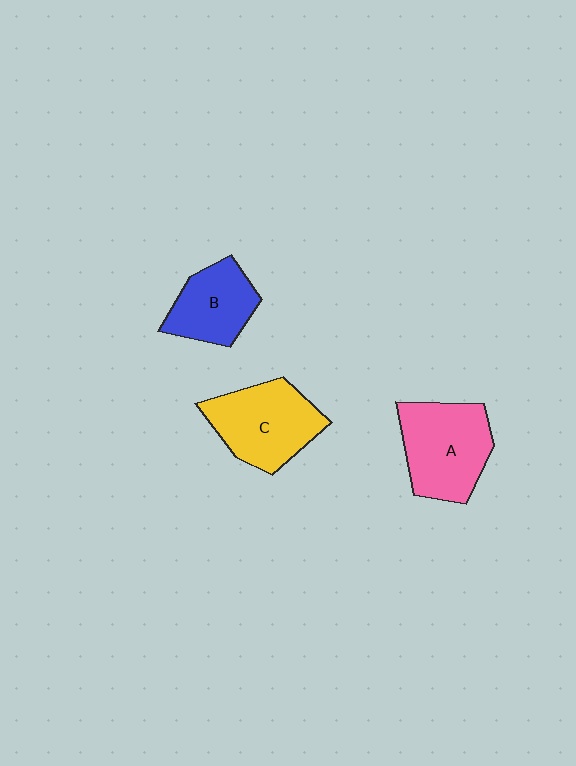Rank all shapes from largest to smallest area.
From largest to smallest: A (pink), C (yellow), B (blue).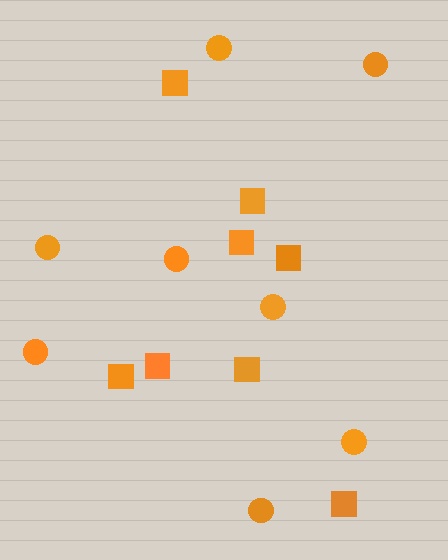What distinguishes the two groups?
There are 2 groups: one group of squares (8) and one group of circles (8).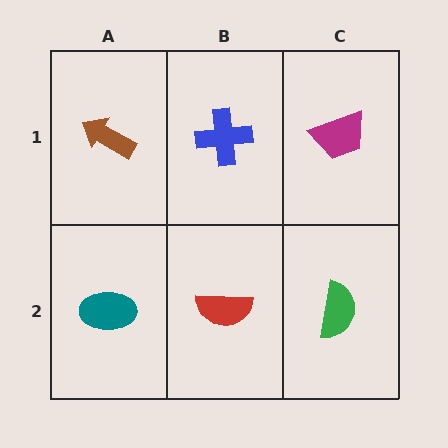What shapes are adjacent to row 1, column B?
A red semicircle (row 2, column B), a brown arrow (row 1, column A), a magenta trapezoid (row 1, column C).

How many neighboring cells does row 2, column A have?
2.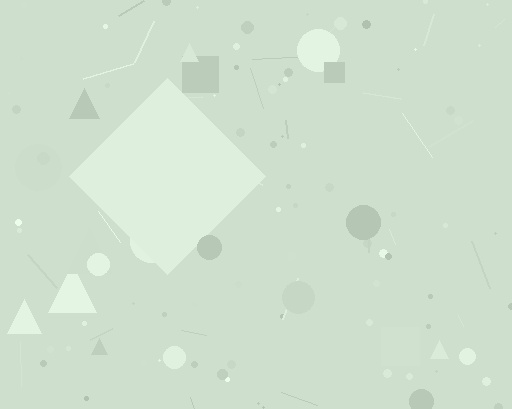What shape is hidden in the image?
A diamond is hidden in the image.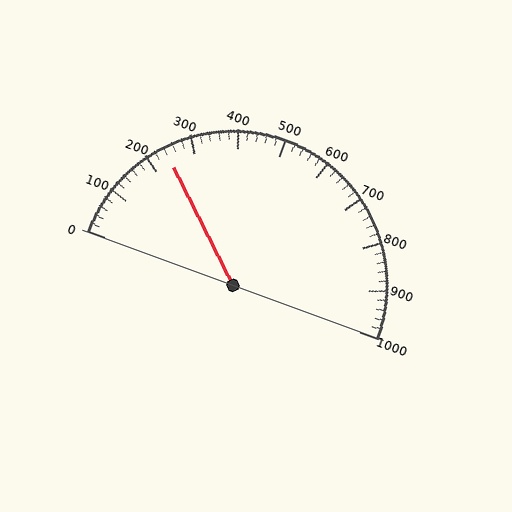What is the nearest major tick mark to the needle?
The nearest major tick mark is 200.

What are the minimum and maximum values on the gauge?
The gauge ranges from 0 to 1000.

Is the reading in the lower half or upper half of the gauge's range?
The reading is in the lower half of the range (0 to 1000).